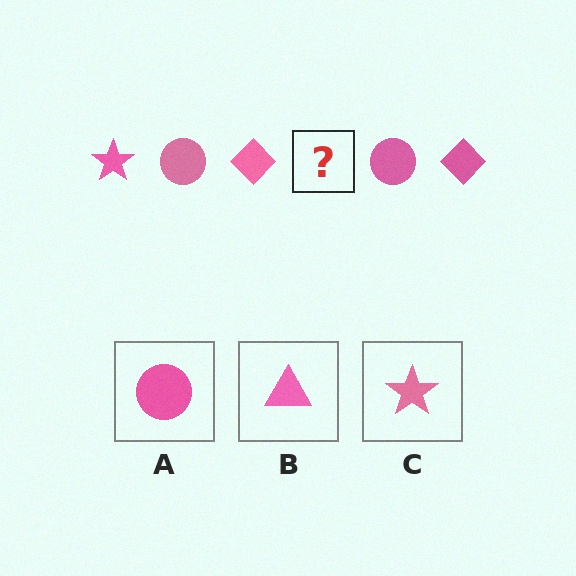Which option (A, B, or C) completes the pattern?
C.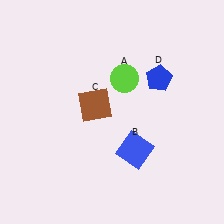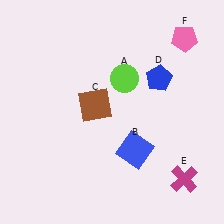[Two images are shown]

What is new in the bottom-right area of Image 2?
A magenta cross (E) was added in the bottom-right area of Image 2.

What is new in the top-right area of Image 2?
A pink pentagon (F) was added in the top-right area of Image 2.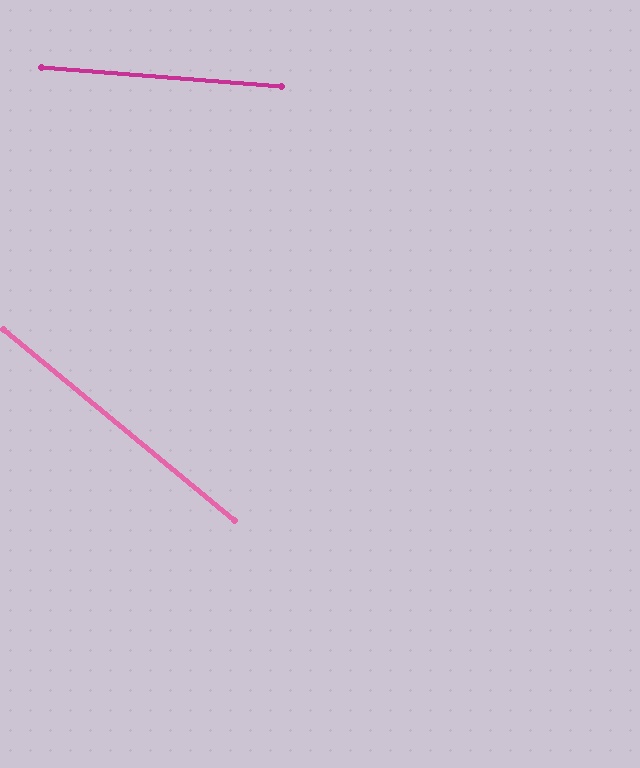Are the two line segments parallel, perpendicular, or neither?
Neither parallel nor perpendicular — they differ by about 35°.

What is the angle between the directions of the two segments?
Approximately 35 degrees.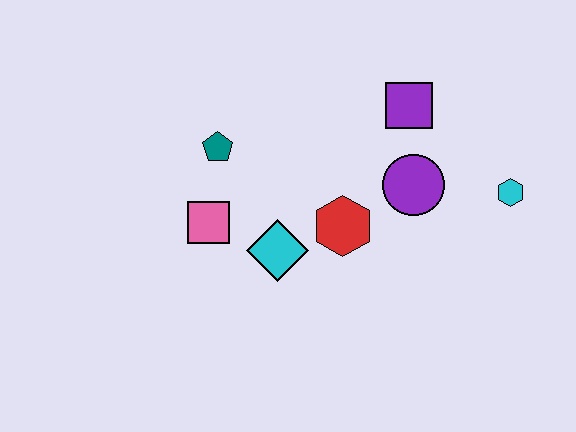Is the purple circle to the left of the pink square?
No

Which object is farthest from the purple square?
The pink square is farthest from the purple square.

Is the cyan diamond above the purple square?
No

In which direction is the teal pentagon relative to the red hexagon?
The teal pentagon is to the left of the red hexagon.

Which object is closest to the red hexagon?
The cyan diamond is closest to the red hexagon.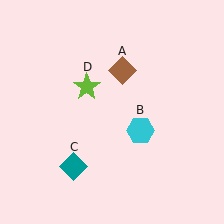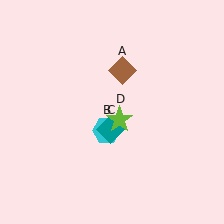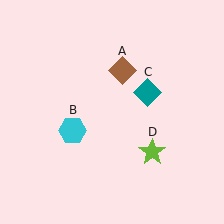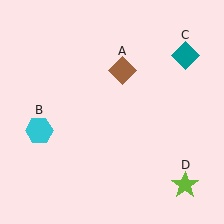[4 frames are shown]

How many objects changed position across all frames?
3 objects changed position: cyan hexagon (object B), teal diamond (object C), lime star (object D).